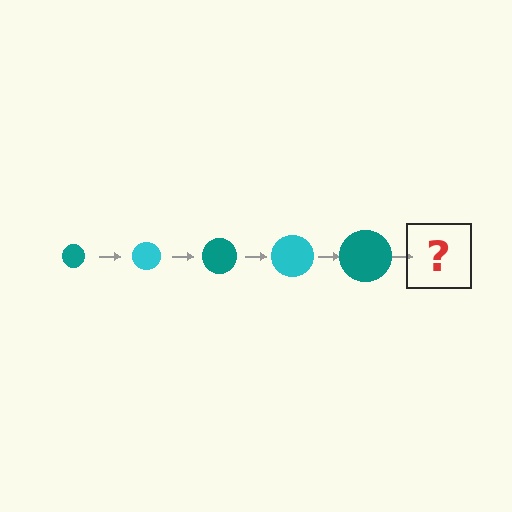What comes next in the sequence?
The next element should be a cyan circle, larger than the previous one.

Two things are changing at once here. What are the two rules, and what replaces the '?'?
The two rules are that the circle grows larger each step and the color cycles through teal and cyan. The '?' should be a cyan circle, larger than the previous one.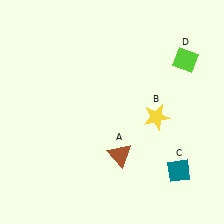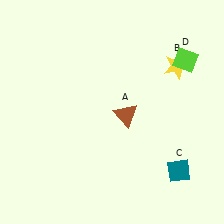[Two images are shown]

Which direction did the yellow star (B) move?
The yellow star (B) moved up.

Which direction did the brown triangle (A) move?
The brown triangle (A) moved up.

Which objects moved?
The objects that moved are: the brown triangle (A), the yellow star (B).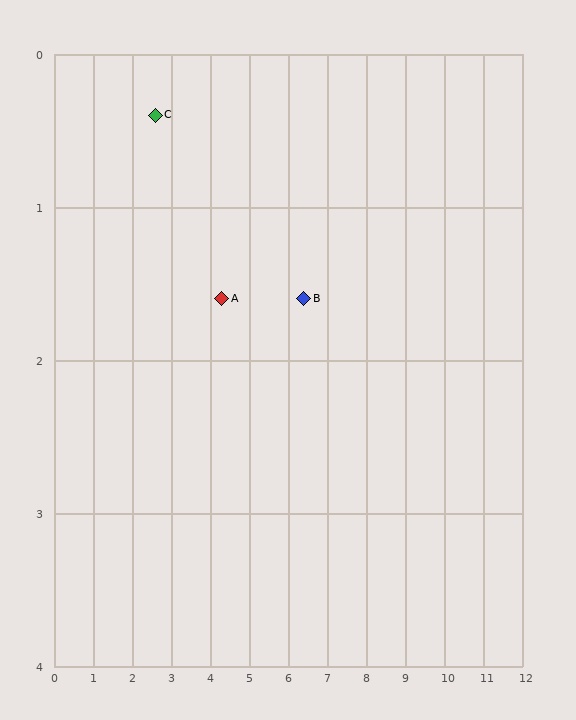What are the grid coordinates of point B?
Point B is at approximately (6.4, 1.6).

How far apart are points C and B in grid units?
Points C and B are about 4.0 grid units apart.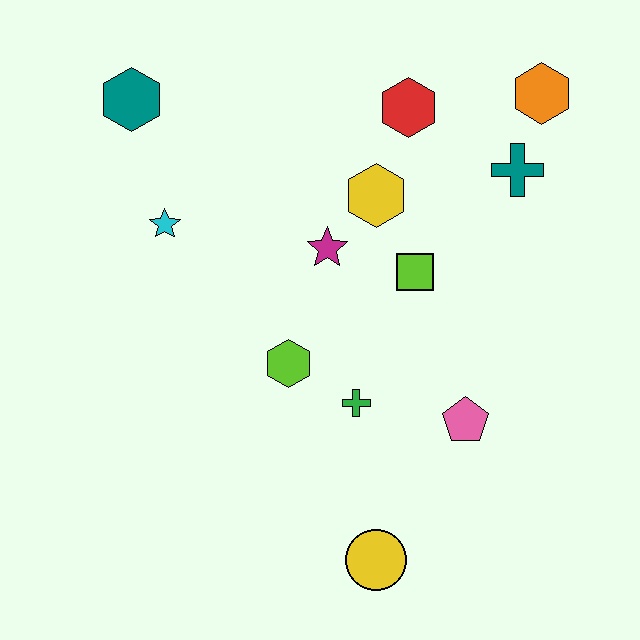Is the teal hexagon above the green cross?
Yes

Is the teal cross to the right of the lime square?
Yes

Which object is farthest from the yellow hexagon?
The yellow circle is farthest from the yellow hexagon.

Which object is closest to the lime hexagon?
The green cross is closest to the lime hexagon.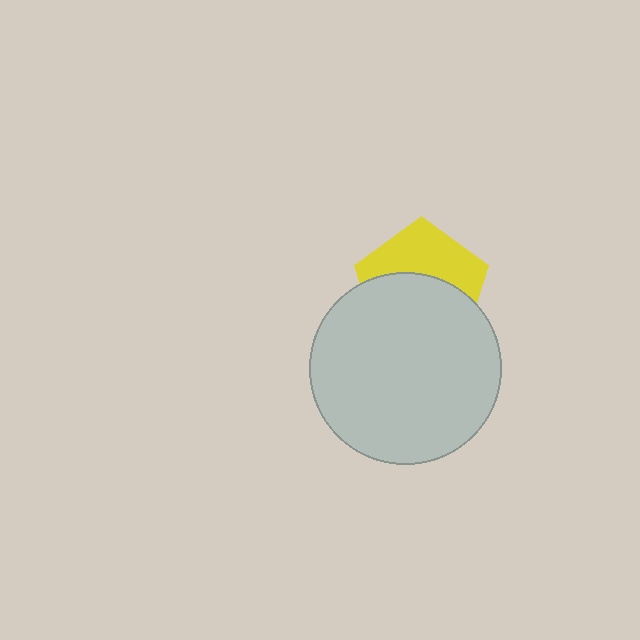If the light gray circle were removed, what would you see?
You would see the complete yellow pentagon.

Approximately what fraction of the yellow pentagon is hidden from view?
Roughly 57% of the yellow pentagon is hidden behind the light gray circle.